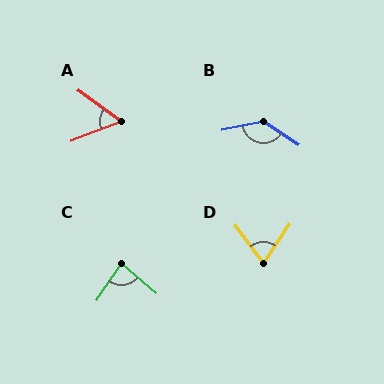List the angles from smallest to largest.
A (56°), D (71°), C (84°), B (135°).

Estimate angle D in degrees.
Approximately 71 degrees.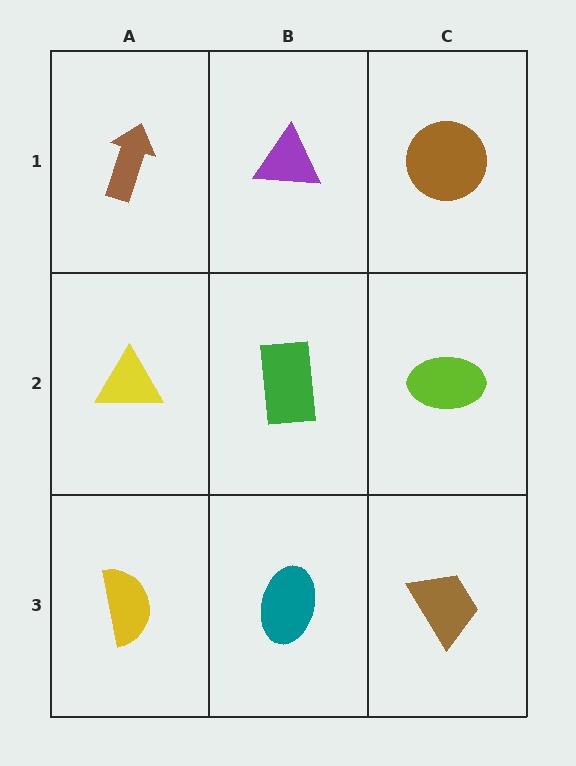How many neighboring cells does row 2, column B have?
4.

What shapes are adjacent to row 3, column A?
A yellow triangle (row 2, column A), a teal ellipse (row 3, column B).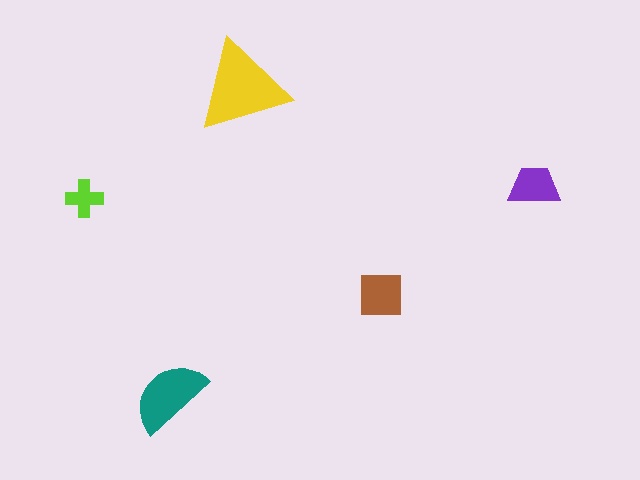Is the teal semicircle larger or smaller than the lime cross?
Larger.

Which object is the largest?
The yellow triangle.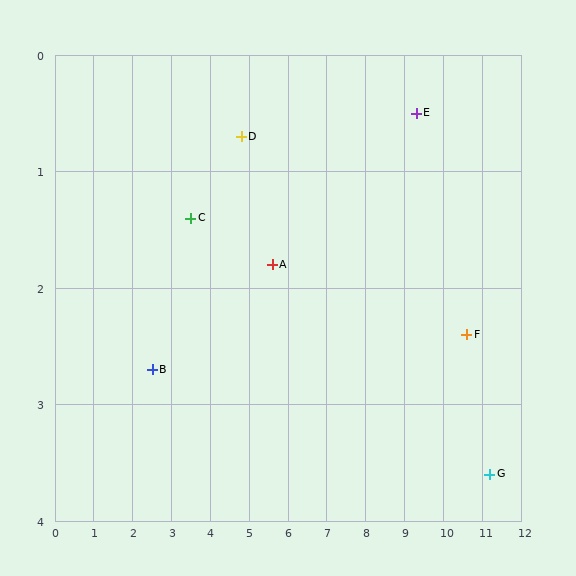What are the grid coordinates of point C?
Point C is at approximately (3.5, 1.4).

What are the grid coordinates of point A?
Point A is at approximately (5.6, 1.8).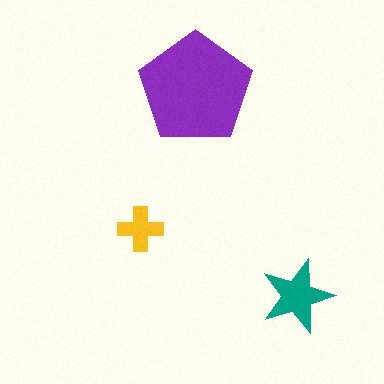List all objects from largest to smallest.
The purple pentagon, the teal star, the yellow cross.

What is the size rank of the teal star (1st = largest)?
2nd.